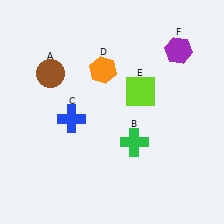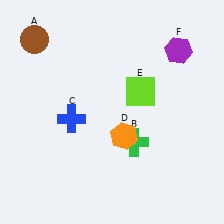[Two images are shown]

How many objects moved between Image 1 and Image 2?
2 objects moved between the two images.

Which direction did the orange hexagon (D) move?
The orange hexagon (D) moved down.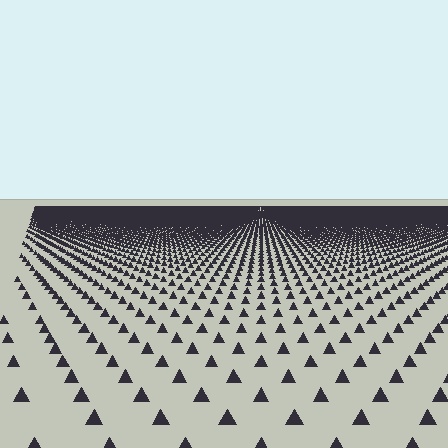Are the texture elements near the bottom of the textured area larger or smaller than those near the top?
Larger. Near the bottom, elements are closer to the viewer and appear at a bigger on-screen size.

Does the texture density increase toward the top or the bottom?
Density increases toward the top.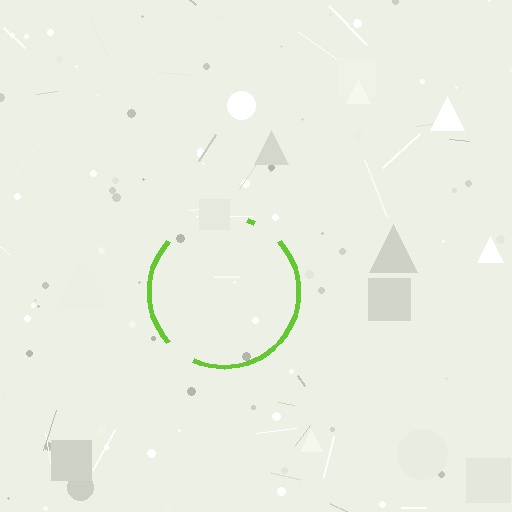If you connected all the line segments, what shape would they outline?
They would outline a circle.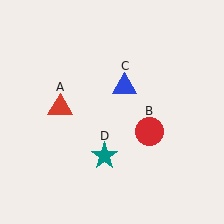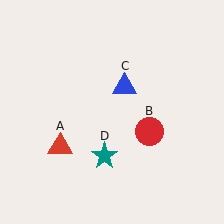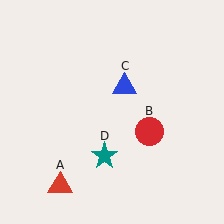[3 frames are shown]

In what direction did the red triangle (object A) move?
The red triangle (object A) moved down.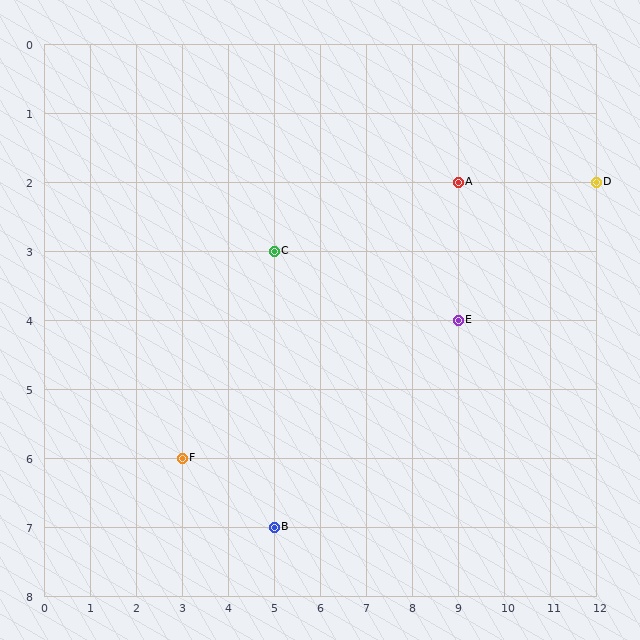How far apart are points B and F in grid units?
Points B and F are 2 columns and 1 row apart (about 2.2 grid units diagonally).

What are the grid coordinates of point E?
Point E is at grid coordinates (9, 4).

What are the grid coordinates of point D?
Point D is at grid coordinates (12, 2).